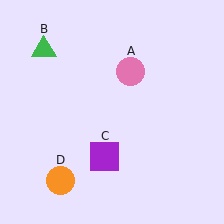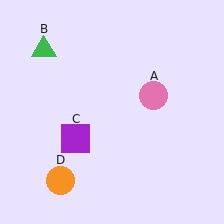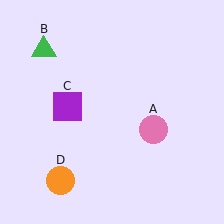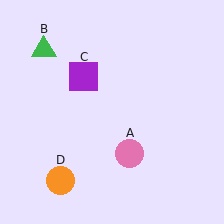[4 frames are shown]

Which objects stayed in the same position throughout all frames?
Green triangle (object B) and orange circle (object D) remained stationary.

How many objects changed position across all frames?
2 objects changed position: pink circle (object A), purple square (object C).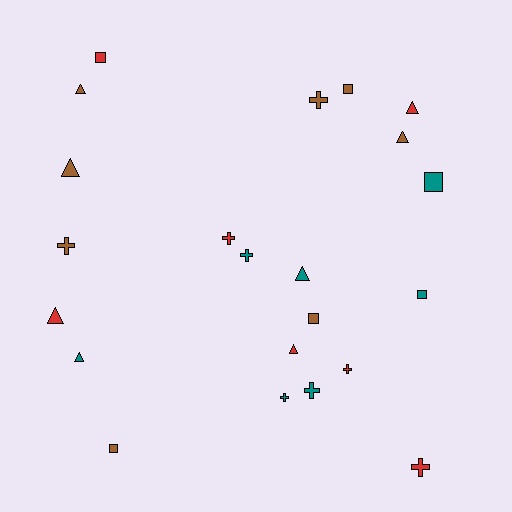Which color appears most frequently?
Brown, with 8 objects.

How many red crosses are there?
There are 3 red crosses.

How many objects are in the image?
There are 22 objects.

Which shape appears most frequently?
Triangle, with 8 objects.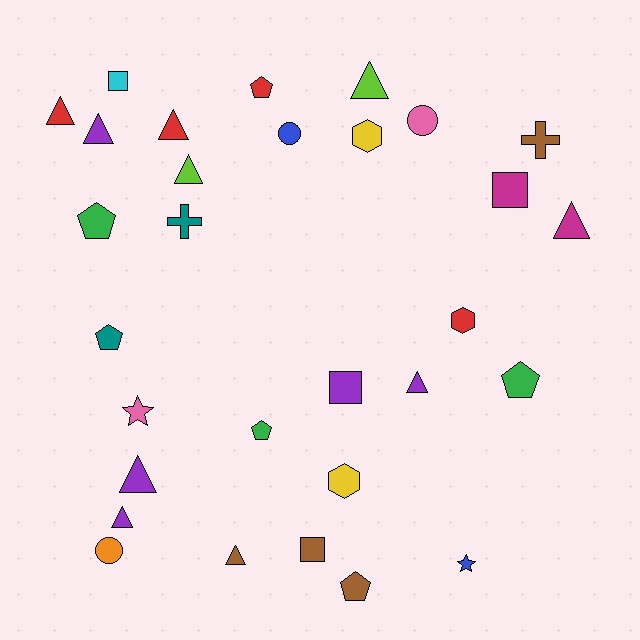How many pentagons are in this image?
There are 6 pentagons.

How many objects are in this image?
There are 30 objects.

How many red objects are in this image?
There are 4 red objects.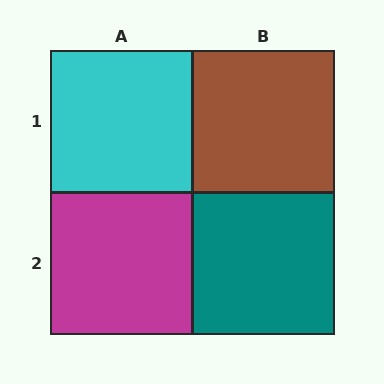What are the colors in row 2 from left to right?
Magenta, teal.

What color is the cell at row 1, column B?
Brown.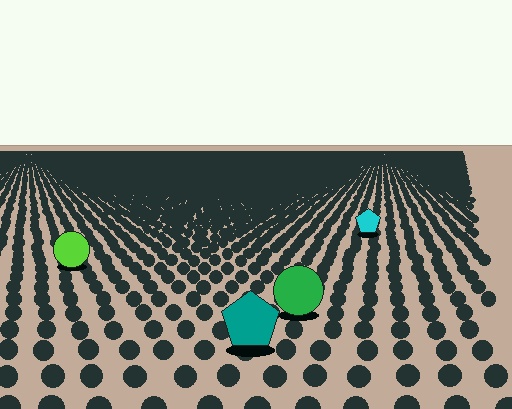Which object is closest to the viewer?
The teal pentagon is closest. The texture marks near it are larger and more spread out.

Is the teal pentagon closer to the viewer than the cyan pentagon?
Yes. The teal pentagon is closer — you can tell from the texture gradient: the ground texture is coarser near it.